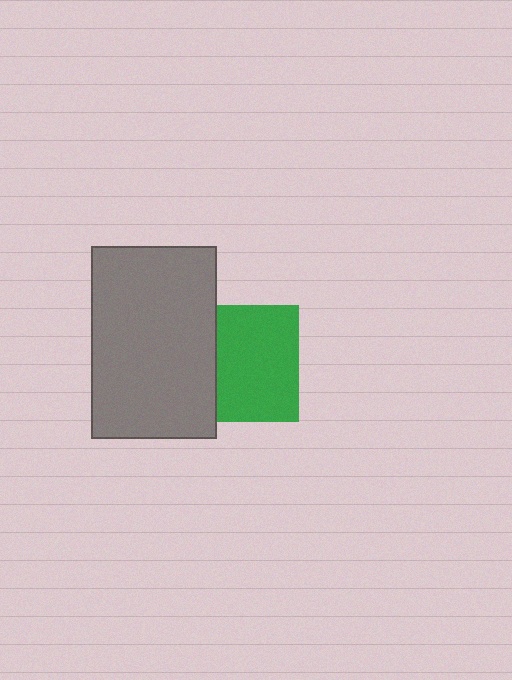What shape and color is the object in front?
The object in front is a gray rectangle.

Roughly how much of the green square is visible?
Most of it is visible (roughly 69%).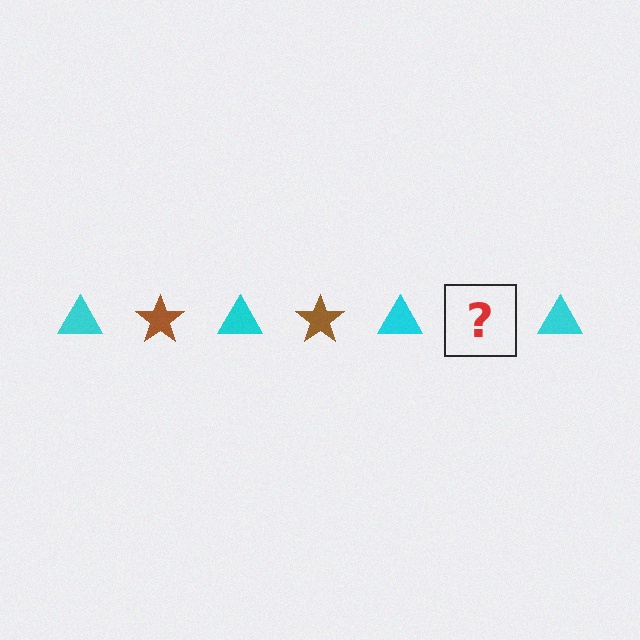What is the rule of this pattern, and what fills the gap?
The rule is that the pattern alternates between cyan triangle and brown star. The gap should be filled with a brown star.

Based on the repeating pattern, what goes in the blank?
The blank should be a brown star.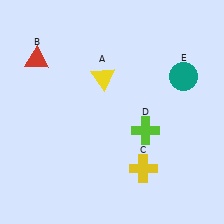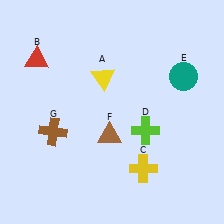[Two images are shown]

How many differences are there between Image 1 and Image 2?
There are 2 differences between the two images.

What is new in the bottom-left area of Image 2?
A brown cross (G) was added in the bottom-left area of Image 2.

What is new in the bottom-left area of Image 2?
A brown triangle (F) was added in the bottom-left area of Image 2.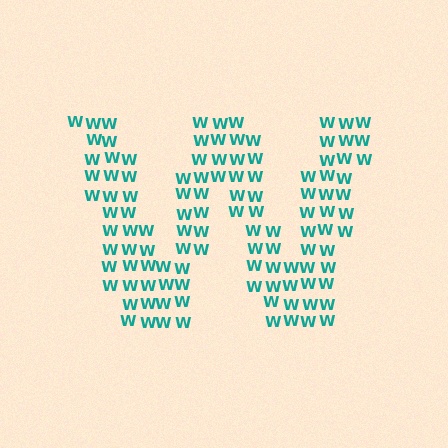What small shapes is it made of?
It is made of small letter W's.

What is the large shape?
The large shape is the letter W.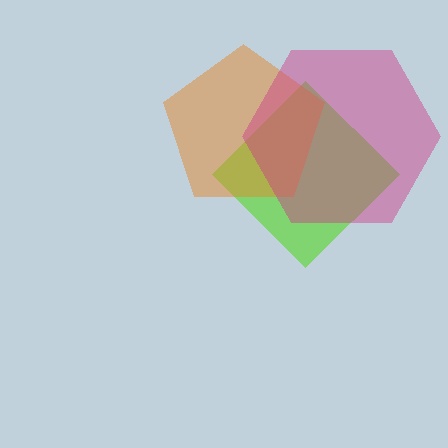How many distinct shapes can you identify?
There are 3 distinct shapes: a lime diamond, an orange pentagon, a magenta hexagon.